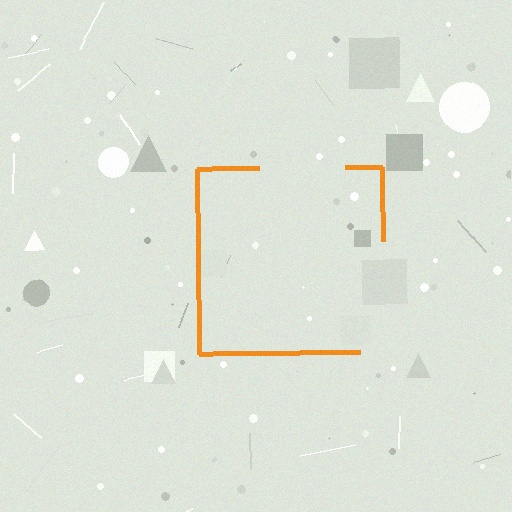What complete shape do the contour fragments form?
The contour fragments form a square.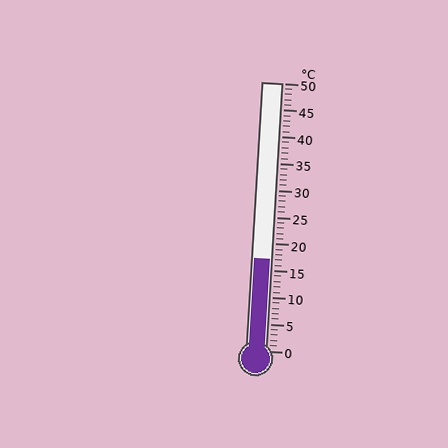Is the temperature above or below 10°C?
The temperature is above 10°C.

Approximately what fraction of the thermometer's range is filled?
The thermometer is filled to approximately 35% of its range.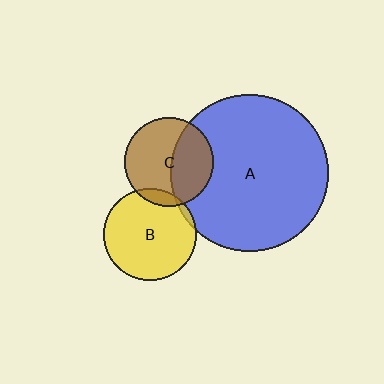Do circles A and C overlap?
Yes.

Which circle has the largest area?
Circle A (blue).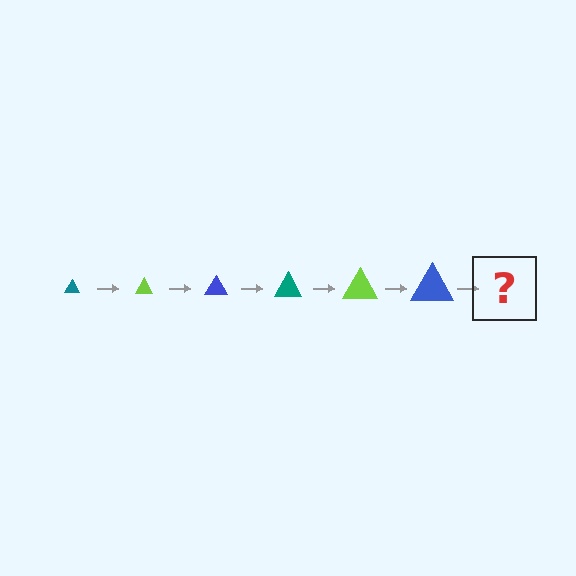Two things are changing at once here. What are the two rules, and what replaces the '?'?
The two rules are that the triangle grows larger each step and the color cycles through teal, lime, and blue. The '?' should be a teal triangle, larger than the previous one.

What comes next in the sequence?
The next element should be a teal triangle, larger than the previous one.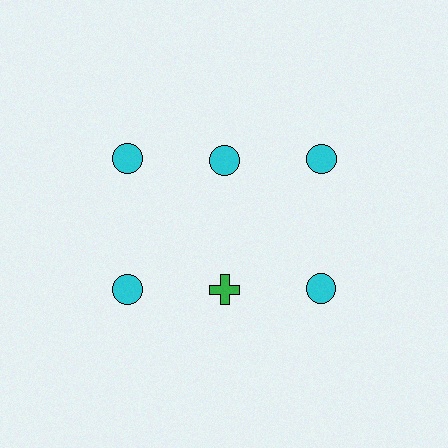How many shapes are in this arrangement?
There are 6 shapes arranged in a grid pattern.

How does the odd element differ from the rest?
It differs in both color (green instead of cyan) and shape (cross instead of circle).